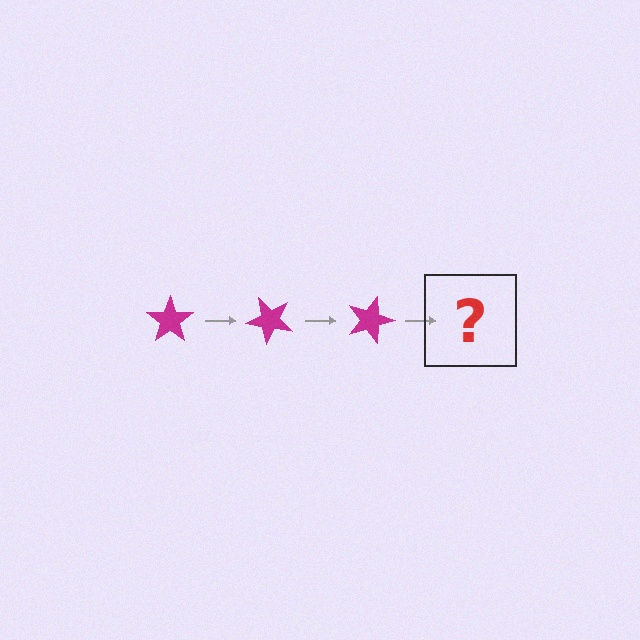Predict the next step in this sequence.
The next step is a magenta star rotated 135 degrees.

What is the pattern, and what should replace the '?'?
The pattern is that the star rotates 45 degrees each step. The '?' should be a magenta star rotated 135 degrees.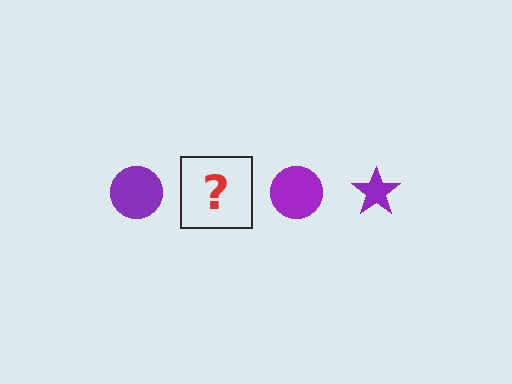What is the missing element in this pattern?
The missing element is a purple star.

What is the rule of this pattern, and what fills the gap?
The rule is that the pattern cycles through circle, star shapes in purple. The gap should be filled with a purple star.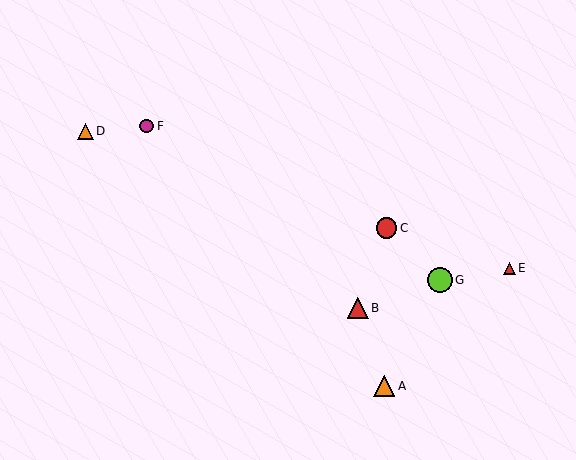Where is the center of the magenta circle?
The center of the magenta circle is at (147, 126).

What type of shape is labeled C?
Shape C is a red circle.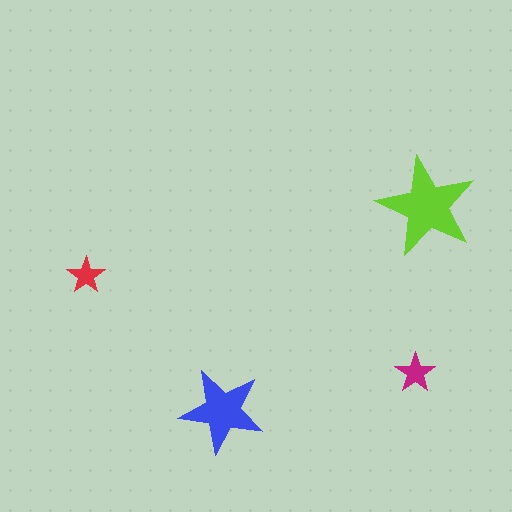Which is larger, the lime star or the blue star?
The lime one.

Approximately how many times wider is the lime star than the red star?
About 2.5 times wider.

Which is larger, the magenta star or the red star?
The magenta one.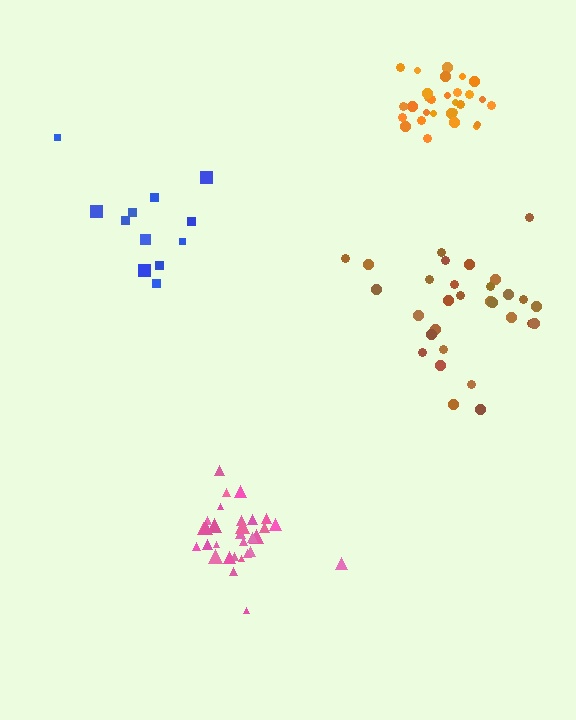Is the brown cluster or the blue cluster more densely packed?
Brown.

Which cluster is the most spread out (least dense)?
Blue.